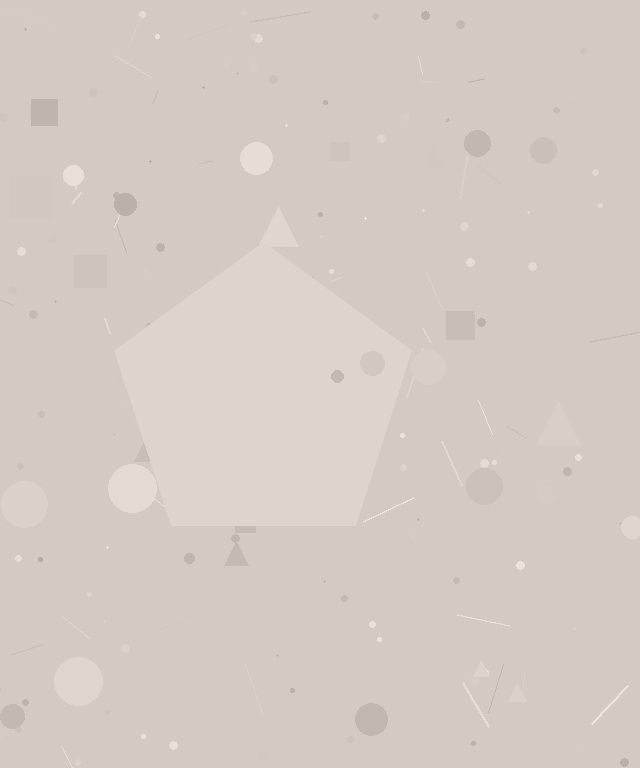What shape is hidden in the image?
A pentagon is hidden in the image.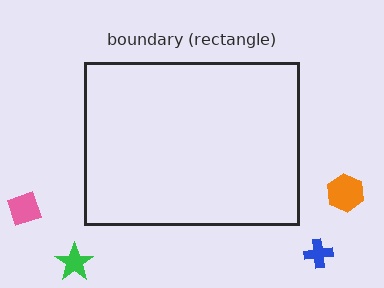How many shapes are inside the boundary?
0 inside, 4 outside.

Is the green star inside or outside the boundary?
Outside.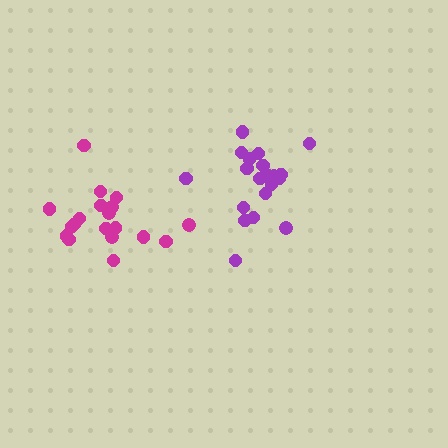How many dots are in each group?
Group 1: 19 dots, Group 2: 20 dots (39 total).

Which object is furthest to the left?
The magenta cluster is leftmost.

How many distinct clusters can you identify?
There are 2 distinct clusters.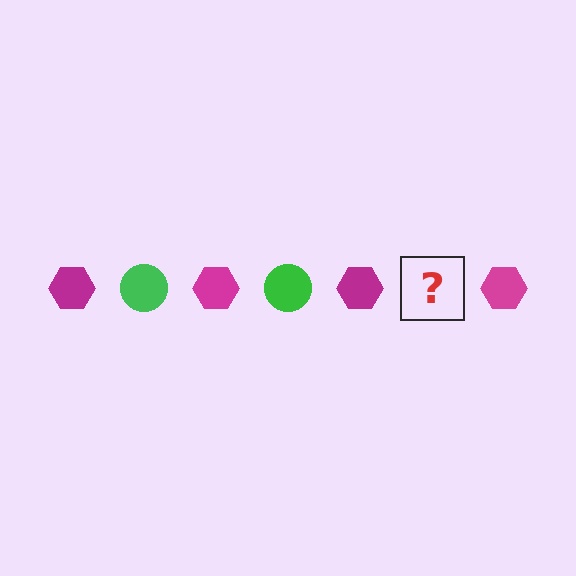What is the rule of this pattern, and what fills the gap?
The rule is that the pattern alternates between magenta hexagon and green circle. The gap should be filled with a green circle.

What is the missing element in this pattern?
The missing element is a green circle.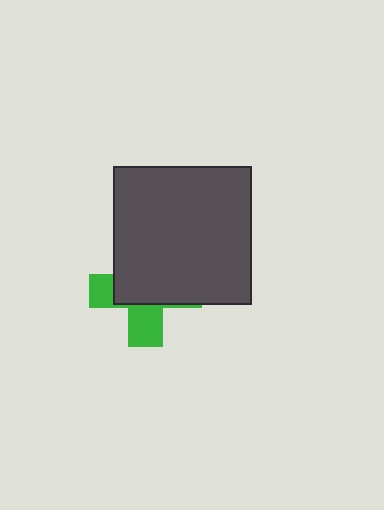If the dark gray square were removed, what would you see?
You would see the complete green cross.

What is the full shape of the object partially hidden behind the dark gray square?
The partially hidden object is a green cross.